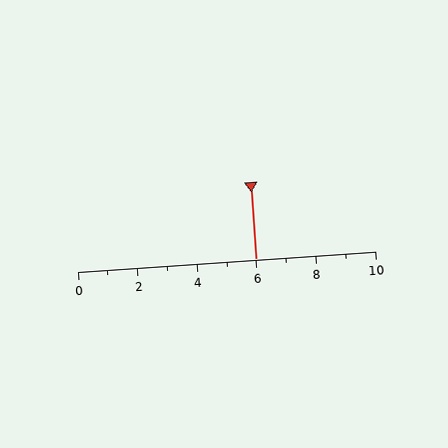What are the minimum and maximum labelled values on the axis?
The axis runs from 0 to 10.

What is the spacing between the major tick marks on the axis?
The major ticks are spaced 2 apart.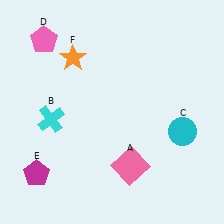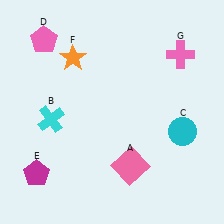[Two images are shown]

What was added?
A pink cross (G) was added in Image 2.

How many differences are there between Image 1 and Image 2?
There is 1 difference between the two images.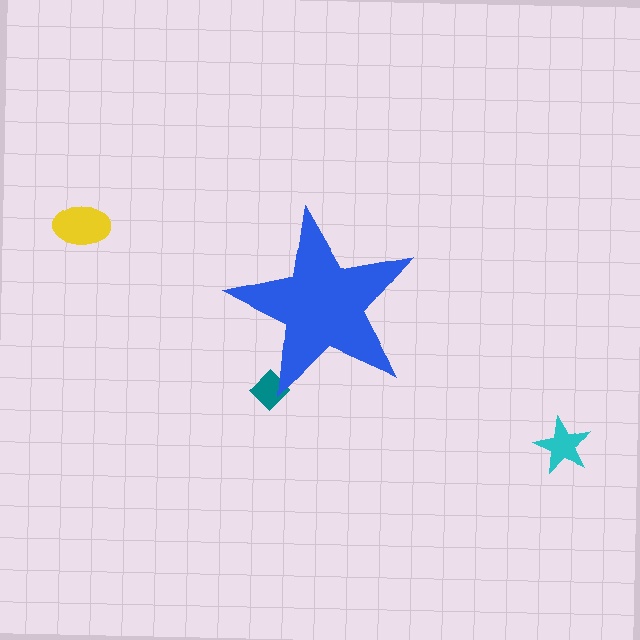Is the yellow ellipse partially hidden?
No, the yellow ellipse is fully visible.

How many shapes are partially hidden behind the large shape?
1 shape is partially hidden.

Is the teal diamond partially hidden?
Yes, the teal diamond is partially hidden behind the blue star.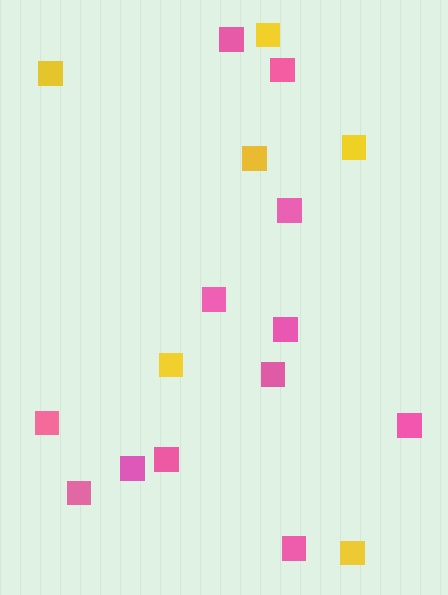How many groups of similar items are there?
There are 2 groups: one group of yellow squares (6) and one group of pink squares (12).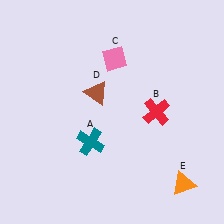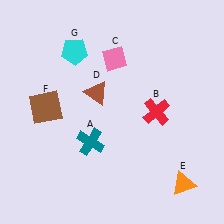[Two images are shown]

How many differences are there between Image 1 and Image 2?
There are 2 differences between the two images.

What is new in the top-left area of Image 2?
A brown square (F) was added in the top-left area of Image 2.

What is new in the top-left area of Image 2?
A cyan pentagon (G) was added in the top-left area of Image 2.